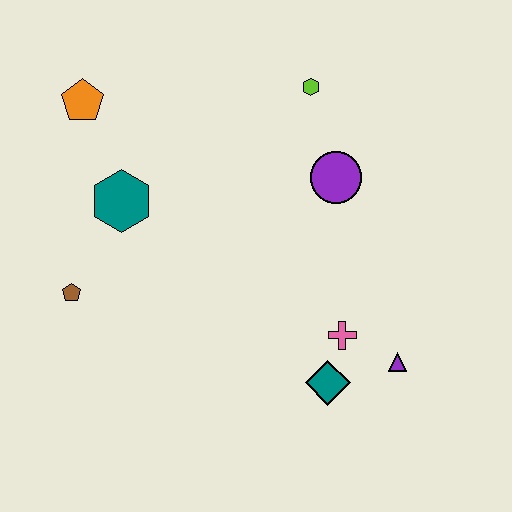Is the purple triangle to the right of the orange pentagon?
Yes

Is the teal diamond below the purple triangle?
Yes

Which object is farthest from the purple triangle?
The orange pentagon is farthest from the purple triangle.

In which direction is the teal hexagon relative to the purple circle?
The teal hexagon is to the left of the purple circle.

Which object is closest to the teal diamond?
The pink cross is closest to the teal diamond.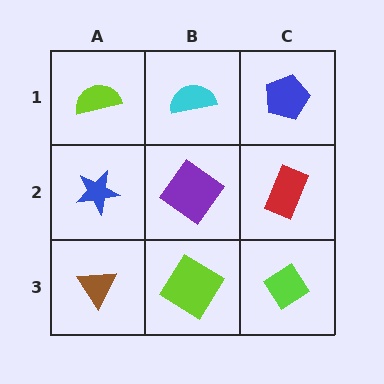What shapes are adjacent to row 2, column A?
A lime semicircle (row 1, column A), a brown triangle (row 3, column A), a purple diamond (row 2, column B).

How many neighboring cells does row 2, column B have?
4.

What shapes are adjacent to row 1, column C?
A red rectangle (row 2, column C), a cyan semicircle (row 1, column B).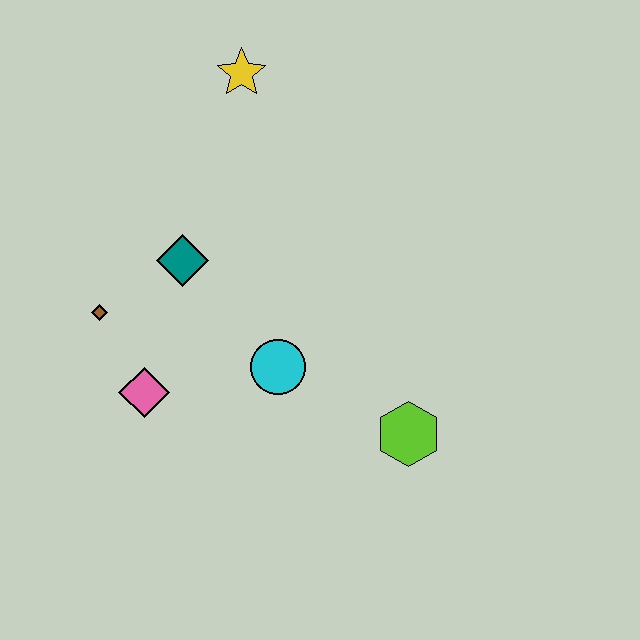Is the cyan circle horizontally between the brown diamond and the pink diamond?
No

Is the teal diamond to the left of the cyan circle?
Yes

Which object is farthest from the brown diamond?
The lime hexagon is farthest from the brown diamond.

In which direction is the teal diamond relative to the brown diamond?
The teal diamond is to the right of the brown diamond.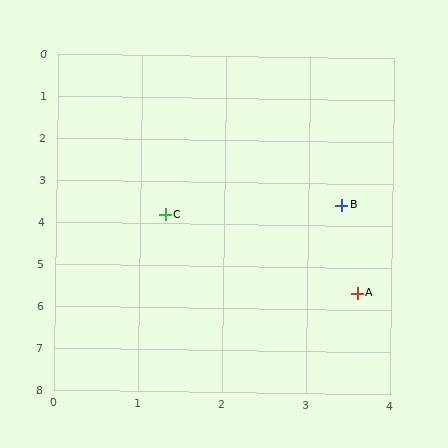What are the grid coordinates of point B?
Point B is at approximately (3.4, 3.5).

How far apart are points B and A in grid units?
Points B and A are about 2.1 grid units apart.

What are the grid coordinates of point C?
Point C is at approximately (1.3, 3.8).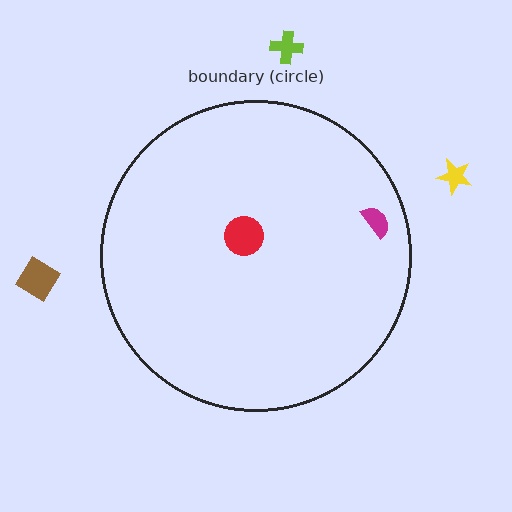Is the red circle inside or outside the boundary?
Inside.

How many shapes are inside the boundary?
2 inside, 3 outside.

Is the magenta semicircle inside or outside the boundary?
Inside.